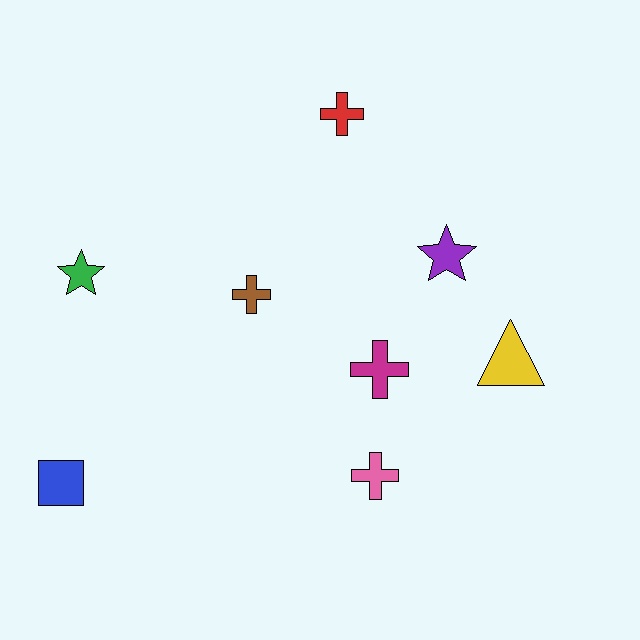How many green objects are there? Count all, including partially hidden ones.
There is 1 green object.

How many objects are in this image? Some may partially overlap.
There are 8 objects.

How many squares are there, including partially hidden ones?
There is 1 square.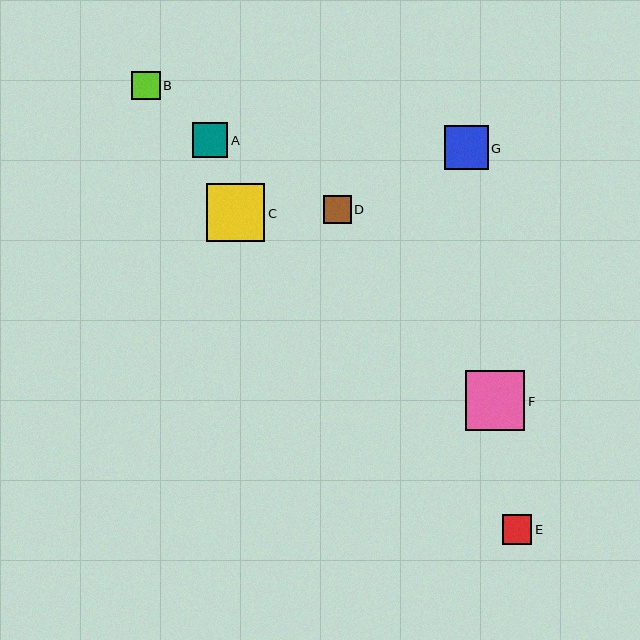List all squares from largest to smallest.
From largest to smallest: F, C, G, A, E, B, D.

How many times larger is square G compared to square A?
Square G is approximately 1.3 times the size of square A.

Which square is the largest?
Square F is the largest with a size of approximately 59 pixels.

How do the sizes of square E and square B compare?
Square E and square B are approximately the same size.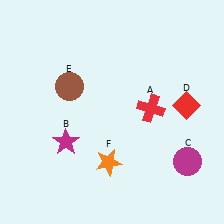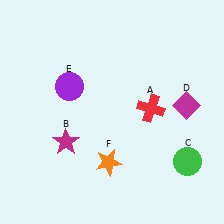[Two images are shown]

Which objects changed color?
C changed from magenta to green. D changed from red to magenta. E changed from brown to purple.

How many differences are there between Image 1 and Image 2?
There are 3 differences between the two images.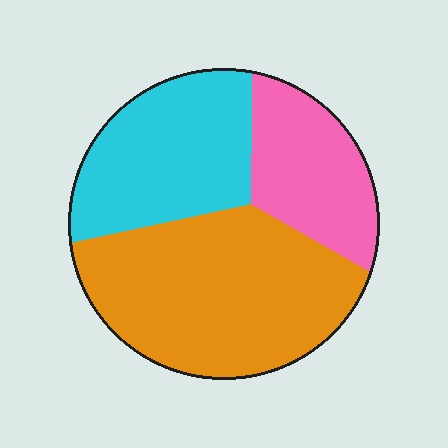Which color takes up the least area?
Pink, at roughly 20%.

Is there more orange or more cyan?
Orange.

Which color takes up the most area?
Orange, at roughly 45%.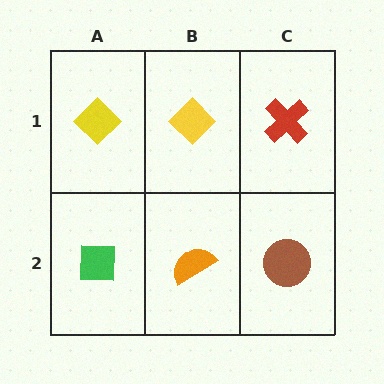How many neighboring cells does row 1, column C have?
2.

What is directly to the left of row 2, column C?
An orange semicircle.